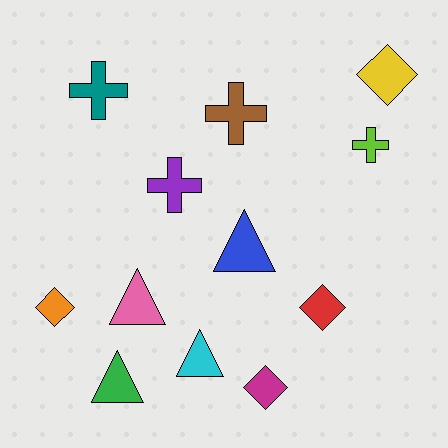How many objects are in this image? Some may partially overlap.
There are 12 objects.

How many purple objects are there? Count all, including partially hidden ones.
There is 1 purple object.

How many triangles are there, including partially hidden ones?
There are 4 triangles.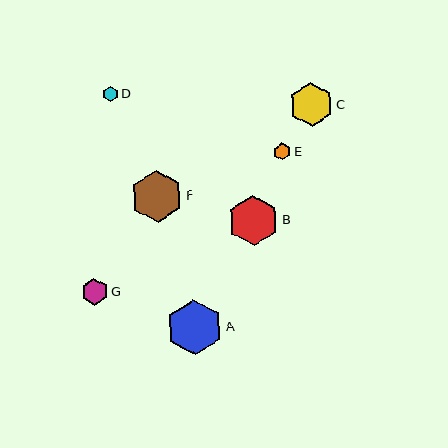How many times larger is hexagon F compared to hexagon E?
Hexagon F is approximately 3.0 times the size of hexagon E.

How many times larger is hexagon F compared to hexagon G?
Hexagon F is approximately 1.9 times the size of hexagon G.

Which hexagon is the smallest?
Hexagon D is the smallest with a size of approximately 16 pixels.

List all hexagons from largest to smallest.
From largest to smallest: A, F, B, C, G, E, D.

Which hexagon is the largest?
Hexagon A is the largest with a size of approximately 55 pixels.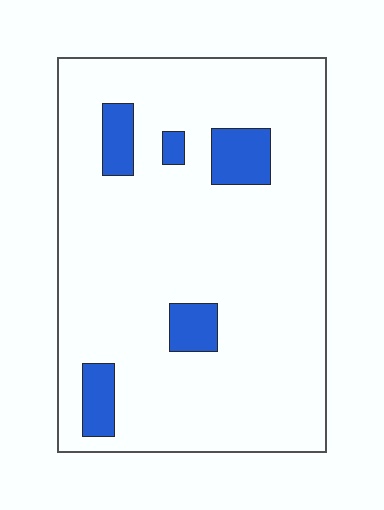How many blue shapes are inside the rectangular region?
5.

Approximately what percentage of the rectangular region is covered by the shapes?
Approximately 10%.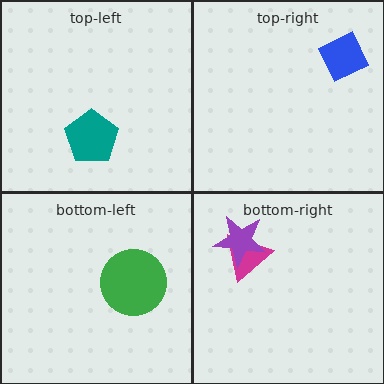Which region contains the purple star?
The bottom-right region.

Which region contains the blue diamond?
The top-right region.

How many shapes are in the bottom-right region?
2.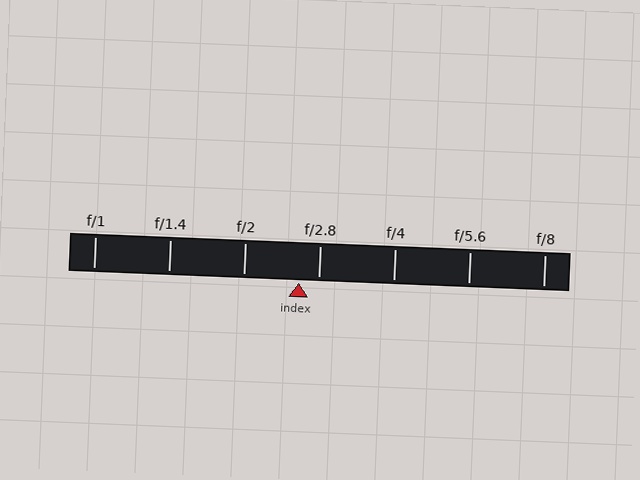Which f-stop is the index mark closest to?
The index mark is closest to f/2.8.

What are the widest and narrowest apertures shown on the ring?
The widest aperture shown is f/1 and the narrowest is f/8.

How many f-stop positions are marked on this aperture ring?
There are 7 f-stop positions marked.